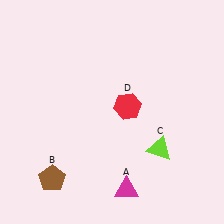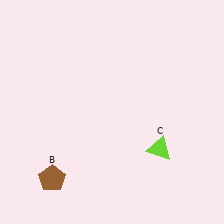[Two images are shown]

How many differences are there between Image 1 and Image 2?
There are 2 differences between the two images.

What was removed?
The red hexagon (D), the magenta triangle (A) were removed in Image 2.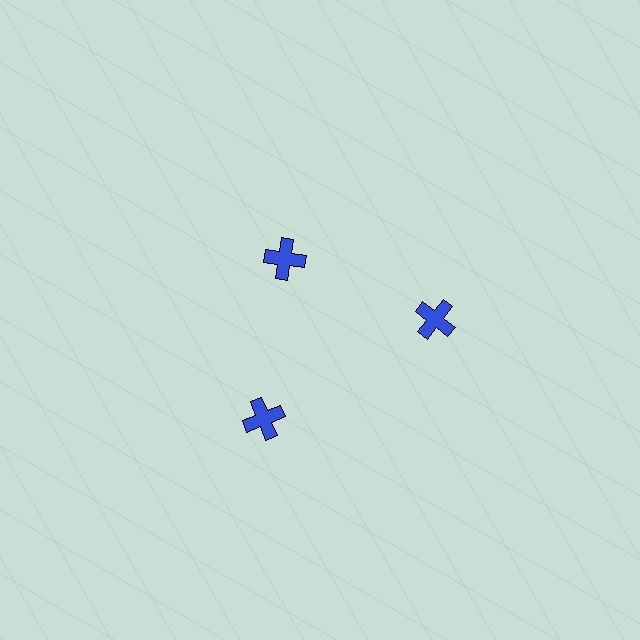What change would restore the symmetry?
The symmetry would be restored by moving it outward, back onto the ring so that all 3 crosses sit at equal angles and equal distance from the center.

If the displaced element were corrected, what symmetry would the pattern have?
It would have 3-fold rotational symmetry — the pattern would map onto itself every 120 degrees.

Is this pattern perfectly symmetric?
No. The 3 blue crosses are arranged in a ring, but one element near the 11 o'clock position is pulled inward toward the center, breaking the 3-fold rotational symmetry.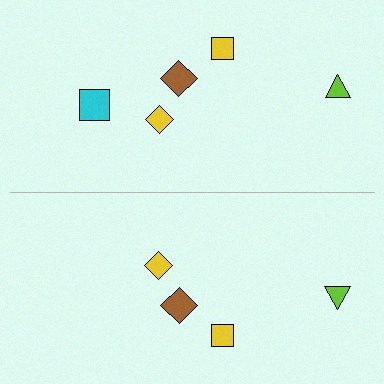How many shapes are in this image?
There are 9 shapes in this image.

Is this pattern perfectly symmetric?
No, the pattern is not perfectly symmetric. A cyan square is missing from the bottom side.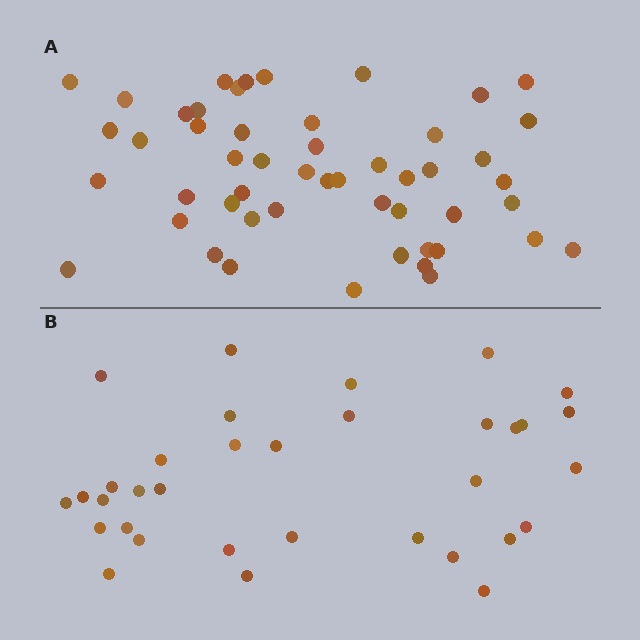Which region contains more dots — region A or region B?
Region A (the top region) has more dots.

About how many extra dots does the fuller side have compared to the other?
Region A has approximately 15 more dots than region B.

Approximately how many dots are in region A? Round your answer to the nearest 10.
About 50 dots. (The exact count is 51, which rounds to 50.)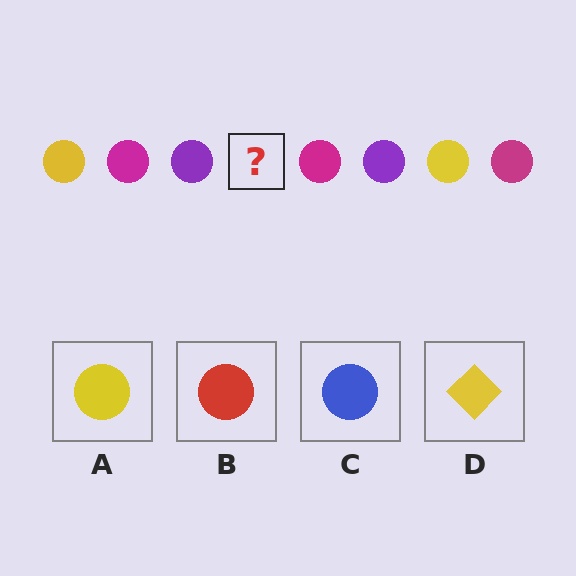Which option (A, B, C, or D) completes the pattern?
A.